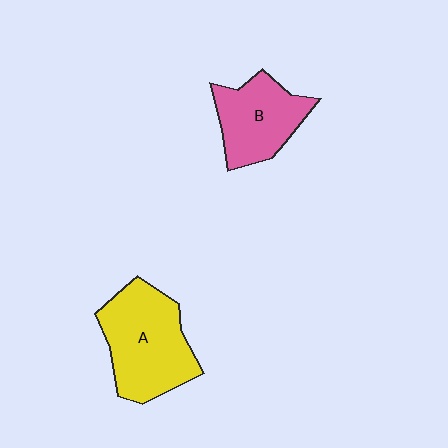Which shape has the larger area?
Shape A (yellow).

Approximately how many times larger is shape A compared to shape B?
Approximately 1.4 times.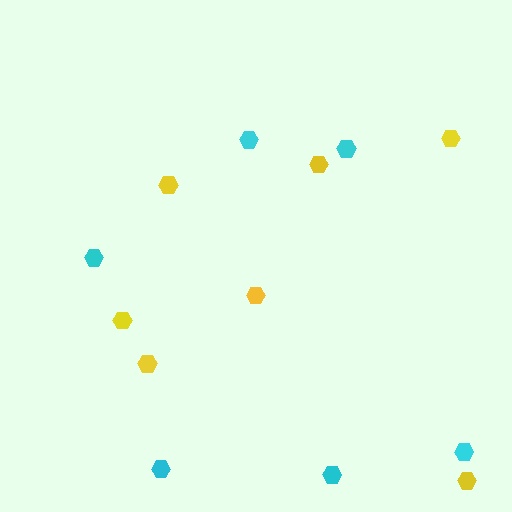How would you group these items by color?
There are 2 groups: one group of cyan hexagons (6) and one group of yellow hexagons (7).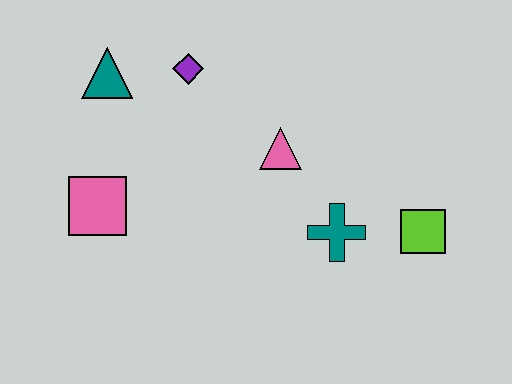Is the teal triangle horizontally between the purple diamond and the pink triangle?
No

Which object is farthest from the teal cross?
The teal triangle is farthest from the teal cross.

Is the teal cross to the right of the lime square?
No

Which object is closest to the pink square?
The teal triangle is closest to the pink square.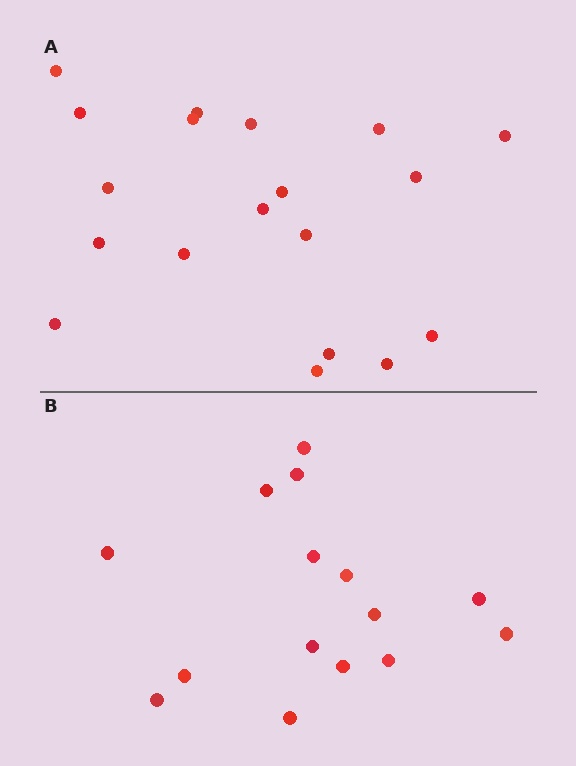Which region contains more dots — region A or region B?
Region A (the top region) has more dots.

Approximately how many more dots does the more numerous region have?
Region A has about 4 more dots than region B.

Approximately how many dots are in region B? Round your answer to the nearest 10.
About 20 dots. (The exact count is 15, which rounds to 20.)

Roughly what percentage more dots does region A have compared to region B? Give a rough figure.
About 25% more.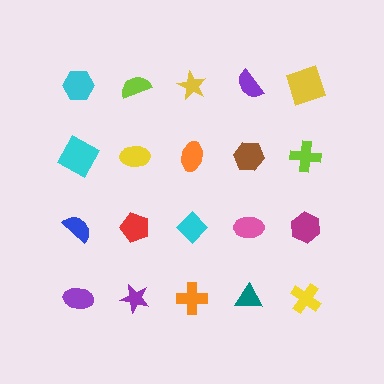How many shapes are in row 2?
5 shapes.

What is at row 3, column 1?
A blue semicircle.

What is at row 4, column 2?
A purple star.